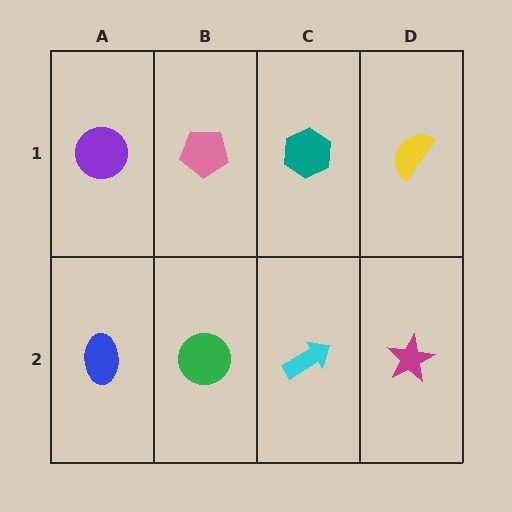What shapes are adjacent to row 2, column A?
A purple circle (row 1, column A), a green circle (row 2, column B).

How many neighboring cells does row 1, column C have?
3.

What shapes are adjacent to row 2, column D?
A yellow semicircle (row 1, column D), a cyan arrow (row 2, column C).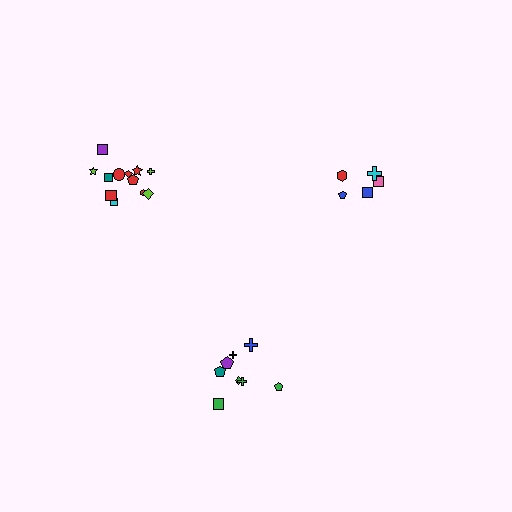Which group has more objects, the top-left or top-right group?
The top-left group.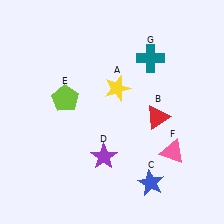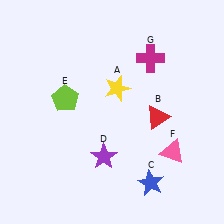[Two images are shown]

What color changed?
The cross (G) changed from teal in Image 1 to magenta in Image 2.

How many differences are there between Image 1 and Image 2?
There is 1 difference between the two images.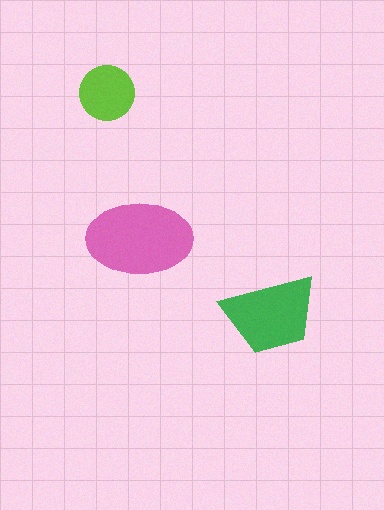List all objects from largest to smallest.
The pink ellipse, the green trapezoid, the lime circle.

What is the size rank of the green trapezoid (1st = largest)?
2nd.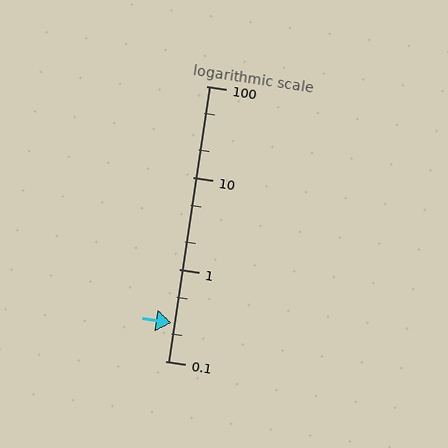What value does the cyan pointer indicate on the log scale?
The pointer indicates approximately 0.26.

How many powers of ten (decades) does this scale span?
The scale spans 3 decades, from 0.1 to 100.